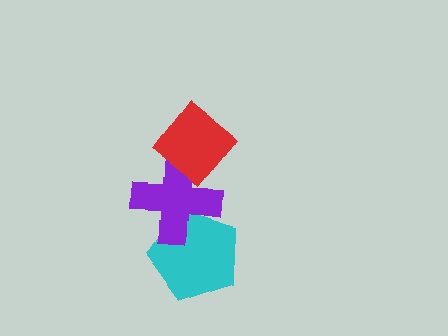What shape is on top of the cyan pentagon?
The purple cross is on top of the cyan pentagon.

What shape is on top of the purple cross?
The red diamond is on top of the purple cross.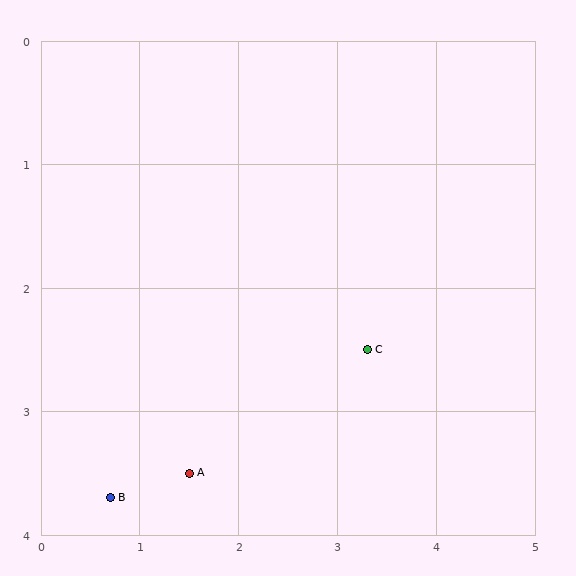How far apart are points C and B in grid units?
Points C and B are about 2.9 grid units apart.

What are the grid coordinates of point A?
Point A is at approximately (1.5, 3.5).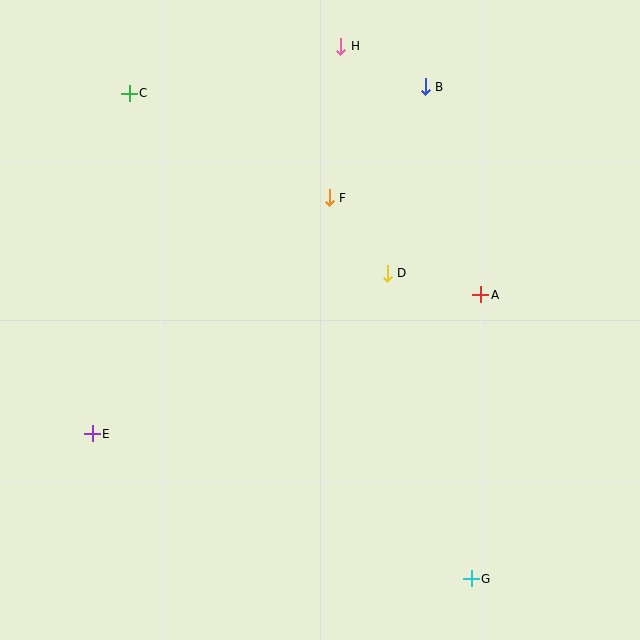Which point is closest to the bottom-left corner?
Point E is closest to the bottom-left corner.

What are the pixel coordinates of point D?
Point D is at (387, 273).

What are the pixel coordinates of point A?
Point A is at (481, 295).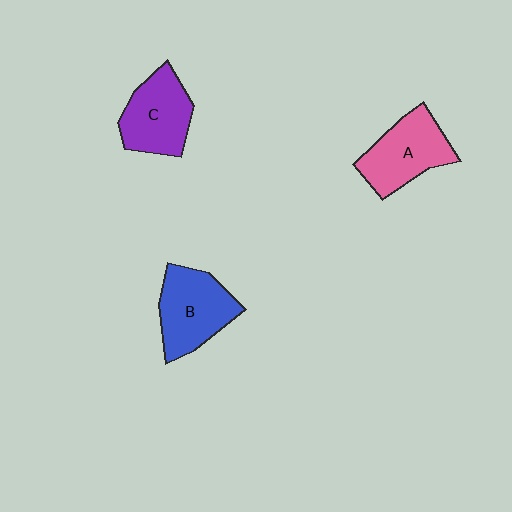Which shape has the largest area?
Shape B (blue).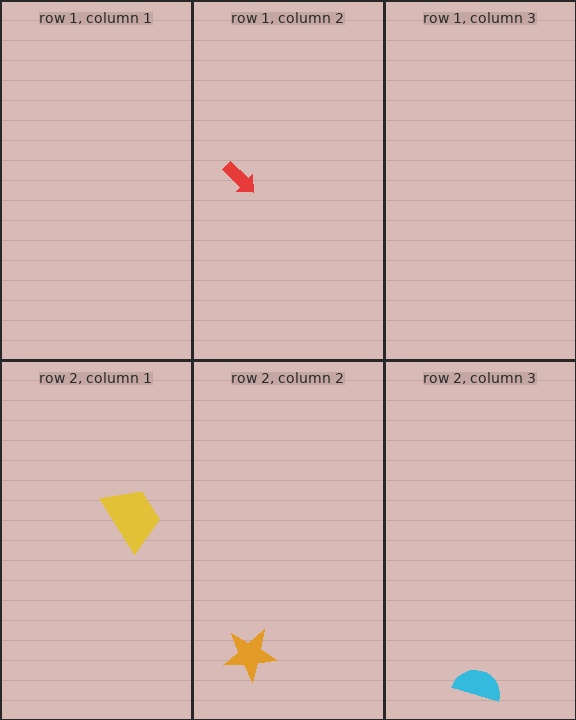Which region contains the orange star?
The row 2, column 2 region.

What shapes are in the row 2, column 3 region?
The cyan semicircle.